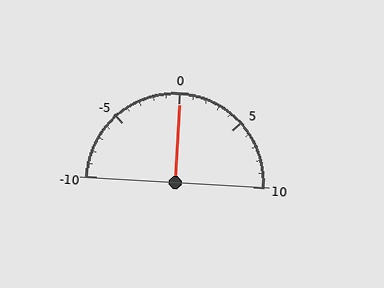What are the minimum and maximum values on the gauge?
The gauge ranges from -10 to 10.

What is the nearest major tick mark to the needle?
The nearest major tick mark is 0.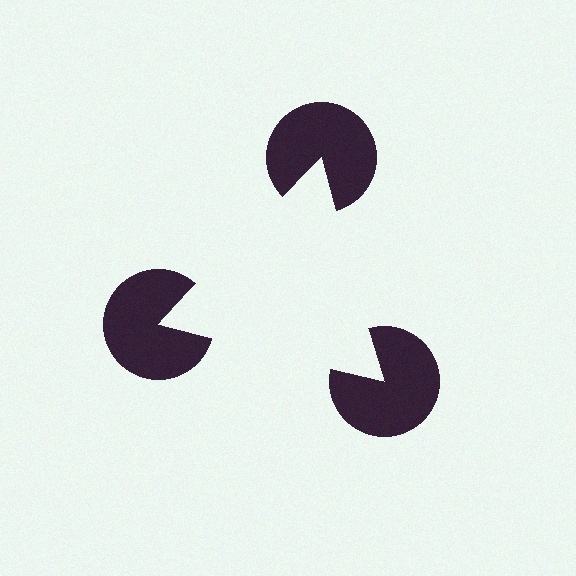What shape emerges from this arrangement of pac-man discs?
An illusory triangle — its edges are inferred from the aligned wedge cuts in the pac-man discs, not physically drawn.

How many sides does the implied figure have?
3 sides.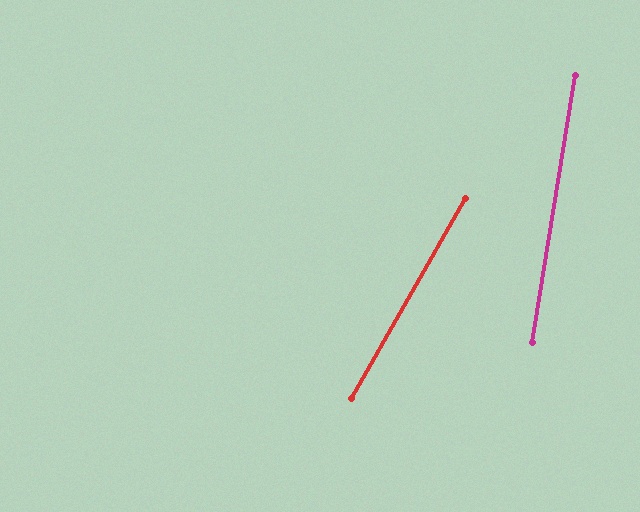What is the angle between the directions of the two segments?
Approximately 20 degrees.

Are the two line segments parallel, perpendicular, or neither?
Neither parallel nor perpendicular — they differ by about 20°.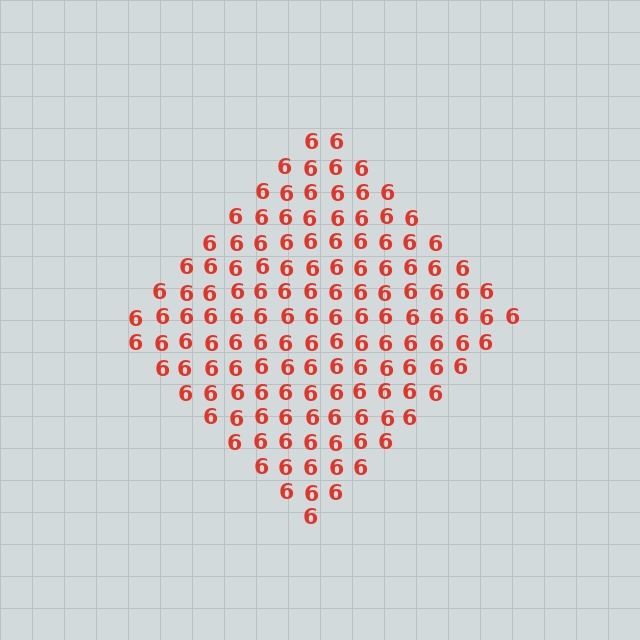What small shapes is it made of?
It is made of small digit 6's.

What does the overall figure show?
The overall figure shows a diamond.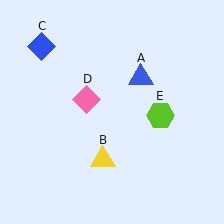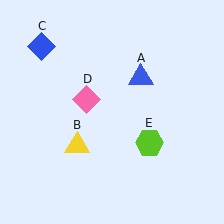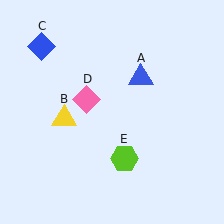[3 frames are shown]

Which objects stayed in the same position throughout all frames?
Blue triangle (object A) and blue diamond (object C) and pink diamond (object D) remained stationary.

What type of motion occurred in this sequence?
The yellow triangle (object B), lime hexagon (object E) rotated clockwise around the center of the scene.